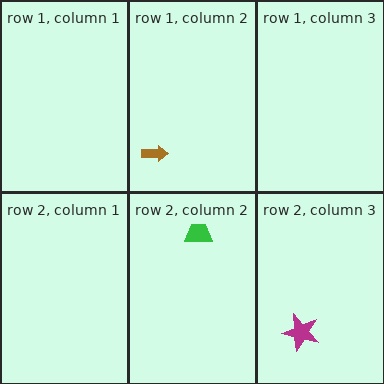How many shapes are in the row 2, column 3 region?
1.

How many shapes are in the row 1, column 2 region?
1.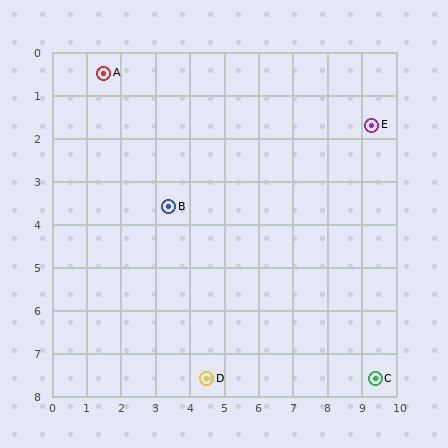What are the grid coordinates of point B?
Point B is at approximately (3.4, 3.6).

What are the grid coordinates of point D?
Point D is at approximately (4.5, 7.6).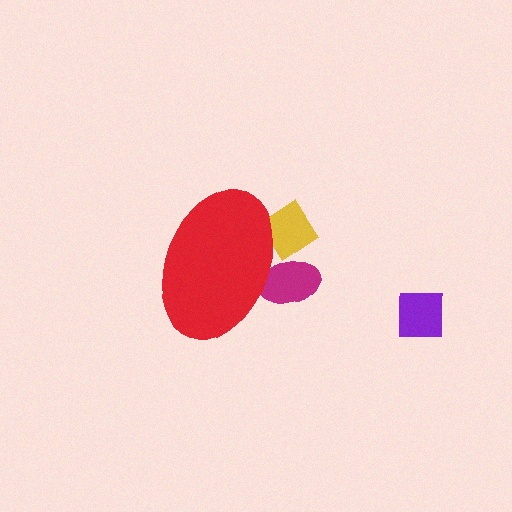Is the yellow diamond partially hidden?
Yes, the yellow diamond is partially hidden behind the red ellipse.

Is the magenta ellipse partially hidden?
Yes, the magenta ellipse is partially hidden behind the red ellipse.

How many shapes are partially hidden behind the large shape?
2 shapes are partially hidden.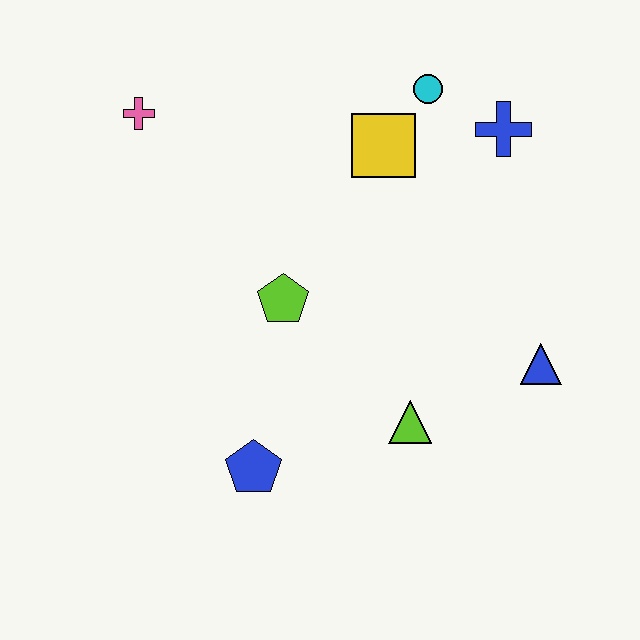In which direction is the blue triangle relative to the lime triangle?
The blue triangle is to the right of the lime triangle.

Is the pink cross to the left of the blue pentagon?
Yes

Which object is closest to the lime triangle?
The blue triangle is closest to the lime triangle.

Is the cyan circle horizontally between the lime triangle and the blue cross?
Yes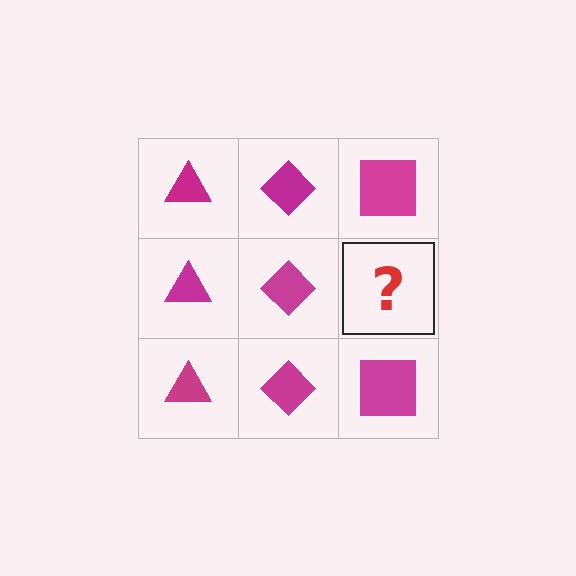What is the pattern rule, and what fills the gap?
The rule is that each column has a consistent shape. The gap should be filled with a magenta square.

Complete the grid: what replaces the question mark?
The question mark should be replaced with a magenta square.